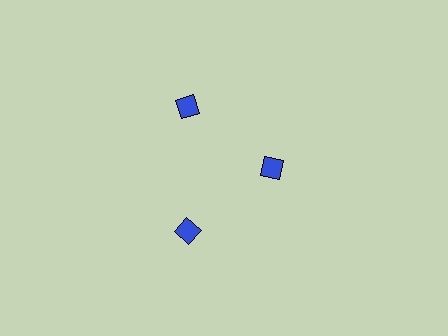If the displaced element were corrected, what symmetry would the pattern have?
It would have 3-fold rotational symmetry — the pattern would map onto itself every 120 degrees.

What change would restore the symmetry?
The symmetry would be restored by moving it outward, back onto the ring so that all 3 diamonds sit at equal angles and equal distance from the center.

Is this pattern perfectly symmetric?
No. The 3 blue diamonds are arranged in a ring, but one element near the 3 o'clock position is pulled inward toward the center, breaking the 3-fold rotational symmetry.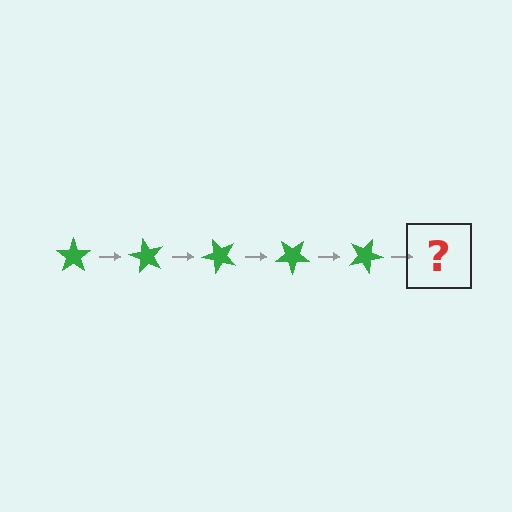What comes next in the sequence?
The next element should be a green star rotated 300 degrees.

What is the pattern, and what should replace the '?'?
The pattern is that the star rotates 60 degrees each step. The '?' should be a green star rotated 300 degrees.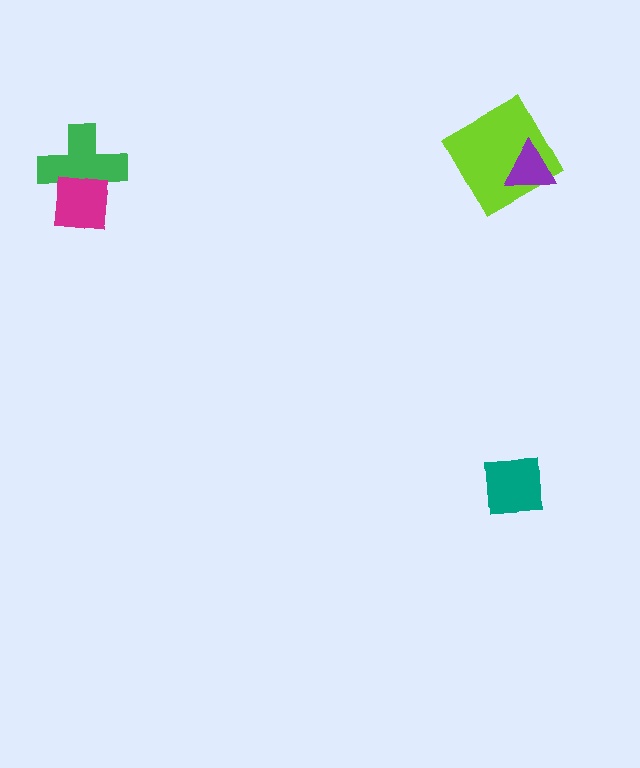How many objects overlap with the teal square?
0 objects overlap with the teal square.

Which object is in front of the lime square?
The purple triangle is in front of the lime square.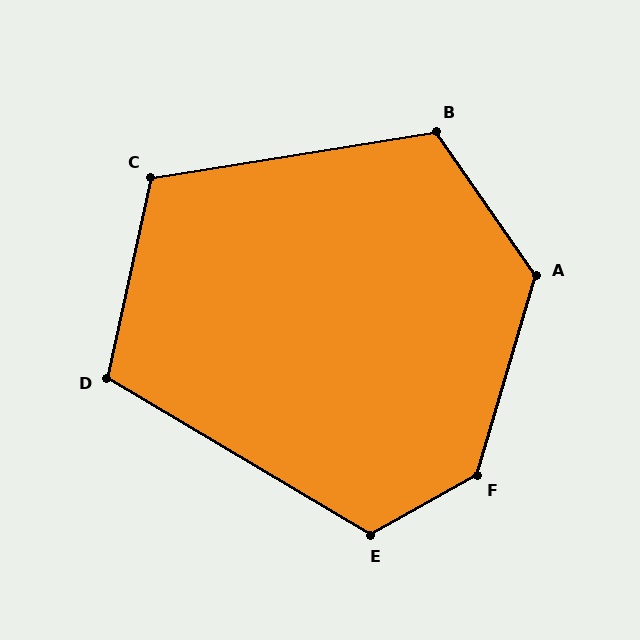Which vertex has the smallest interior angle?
D, at approximately 108 degrees.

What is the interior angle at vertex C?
Approximately 111 degrees (obtuse).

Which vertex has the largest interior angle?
F, at approximately 136 degrees.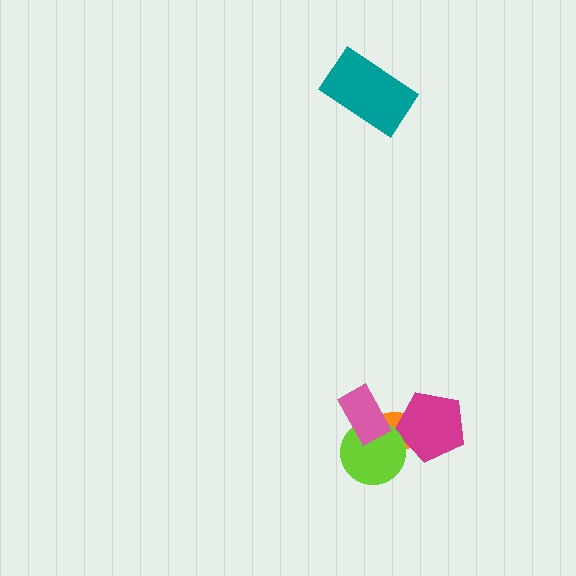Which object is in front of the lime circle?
The pink rectangle is in front of the lime circle.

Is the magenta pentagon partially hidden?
No, no other shape covers it.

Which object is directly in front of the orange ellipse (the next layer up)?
The magenta pentagon is directly in front of the orange ellipse.